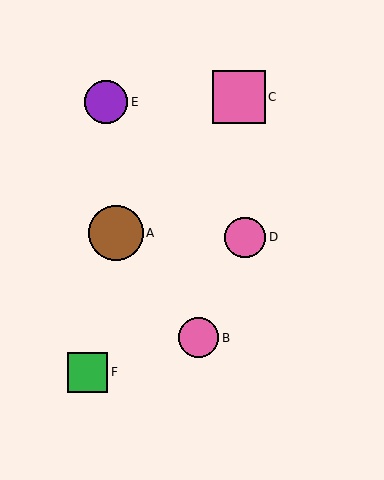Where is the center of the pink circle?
The center of the pink circle is at (245, 237).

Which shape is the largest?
The brown circle (labeled A) is the largest.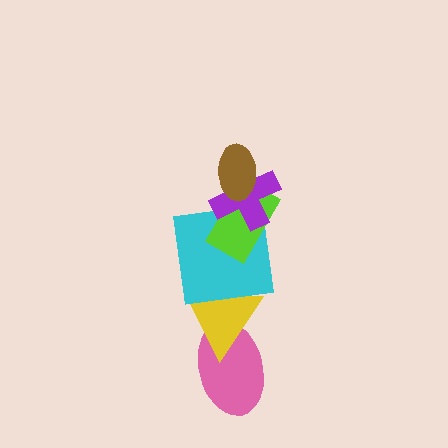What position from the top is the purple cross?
The purple cross is 2nd from the top.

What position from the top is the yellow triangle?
The yellow triangle is 5th from the top.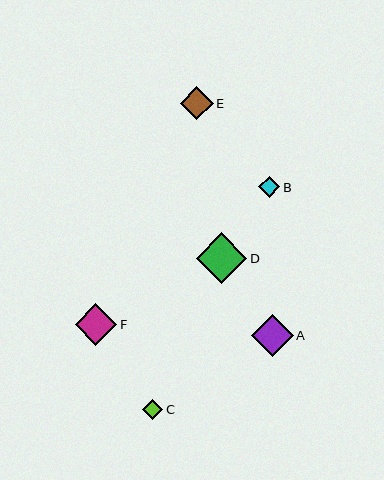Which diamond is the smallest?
Diamond C is the smallest with a size of approximately 20 pixels.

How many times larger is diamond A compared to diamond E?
Diamond A is approximately 1.3 times the size of diamond E.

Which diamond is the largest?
Diamond D is the largest with a size of approximately 50 pixels.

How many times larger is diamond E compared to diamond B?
Diamond E is approximately 1.6 times the size of diamond B.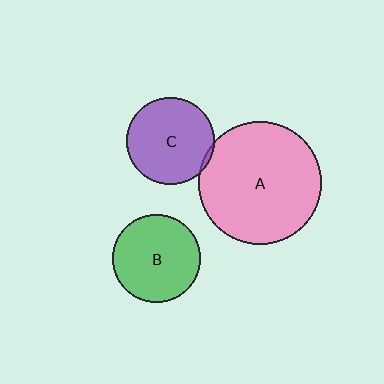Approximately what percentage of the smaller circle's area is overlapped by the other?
Approximately 5%.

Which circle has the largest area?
Circle A (pink).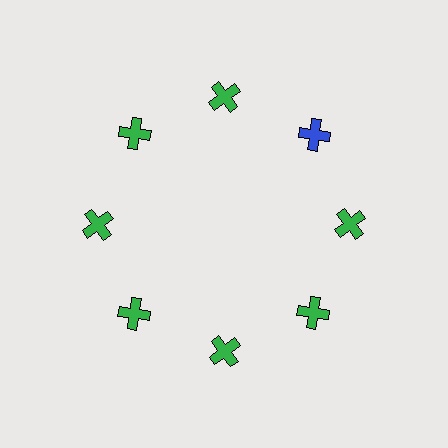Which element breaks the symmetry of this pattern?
The blue cross at roughly the 2 o'clock position breaks the symmetry. All other shapes are green crosses.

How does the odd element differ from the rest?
It has a different color: blue instead of green.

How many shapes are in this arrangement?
There are 8 shapes arranged in a ring pattern.